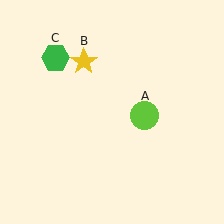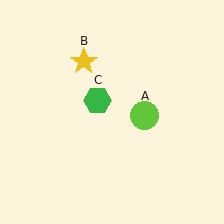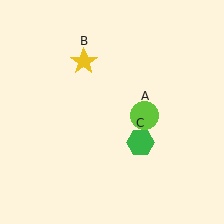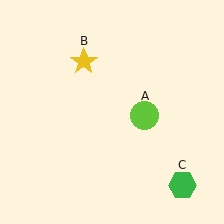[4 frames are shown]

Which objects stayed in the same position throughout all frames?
Lime circle (object A) and yellow star (object B) remained stationary.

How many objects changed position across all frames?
1 object changed position: green hexagon (object C).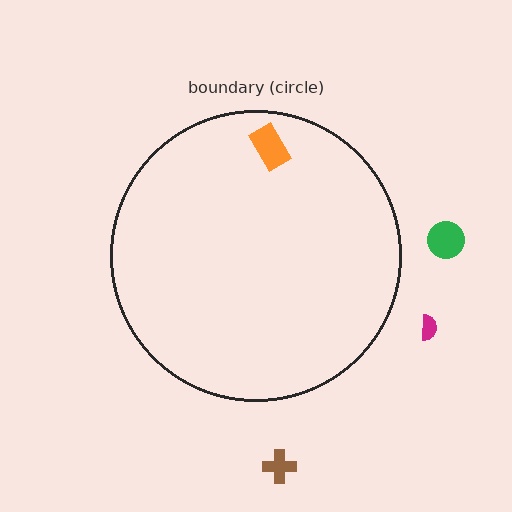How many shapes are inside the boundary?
1 inside, 3 outside.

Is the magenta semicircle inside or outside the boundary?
Outside.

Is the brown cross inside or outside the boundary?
Outside.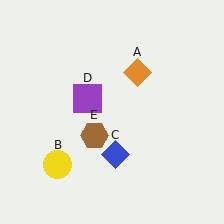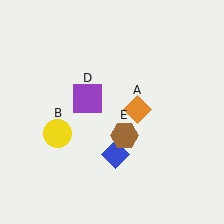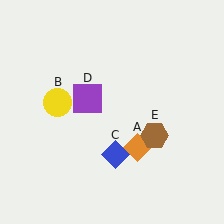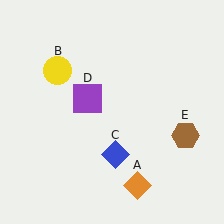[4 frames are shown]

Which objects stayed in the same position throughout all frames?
Blue diamond (object C) and purple square (object D) remained stationary.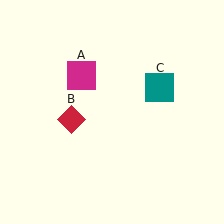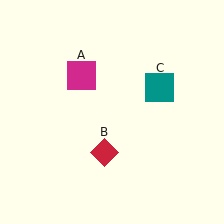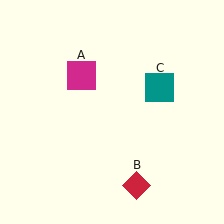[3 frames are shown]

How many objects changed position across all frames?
1 object changed position: red diamond (object B).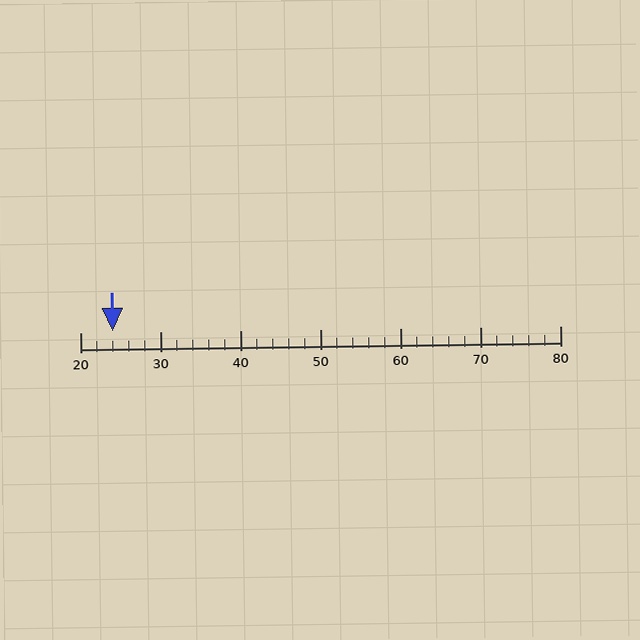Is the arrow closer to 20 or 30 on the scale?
The arrow is closer to 20.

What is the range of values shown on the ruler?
The ruler shows values from 20 to 80.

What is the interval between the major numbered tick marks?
The major tick marks are spaced 10 units apart.